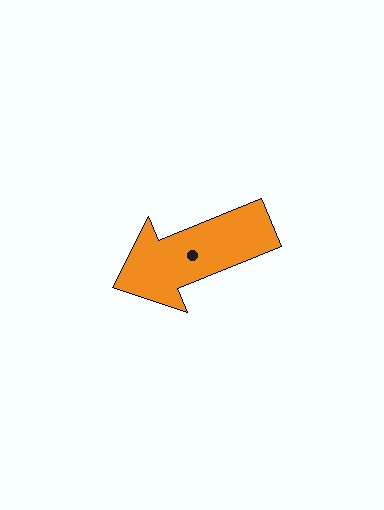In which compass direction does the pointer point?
West.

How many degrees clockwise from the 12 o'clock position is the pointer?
Approximately 248 degrees.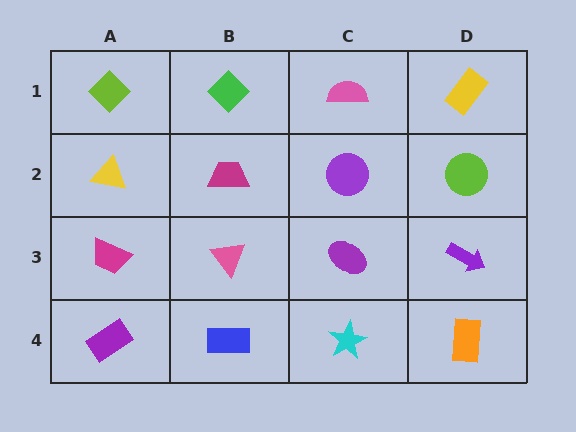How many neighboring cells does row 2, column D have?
3.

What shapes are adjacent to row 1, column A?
A yellow triangle (row 2, column A), a green diamond (row 1, column B).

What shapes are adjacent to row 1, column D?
A lime circle (row 2, column D), a pink semicircle (row 1, column C).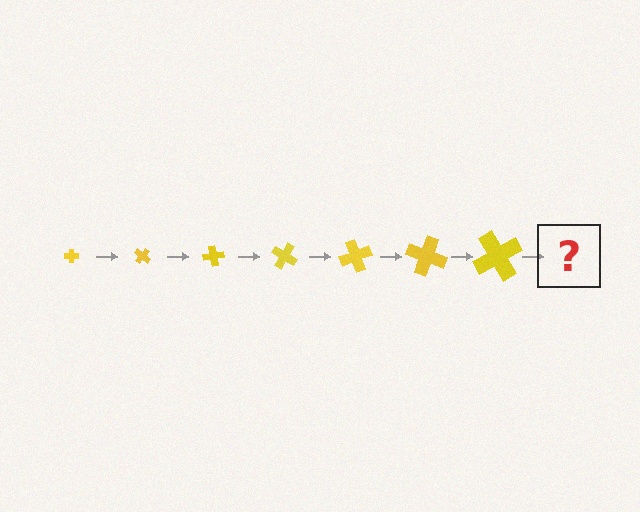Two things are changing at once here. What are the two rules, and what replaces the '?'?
The two rules are that the cross grows larger each step and it rotates 40 degrees each step. The '?' should be a cross, larger than the previous one and rotated 280 degrees from the start.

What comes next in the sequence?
The next element should be a cross, larger than the previous one and rotated 280 degrees from the start.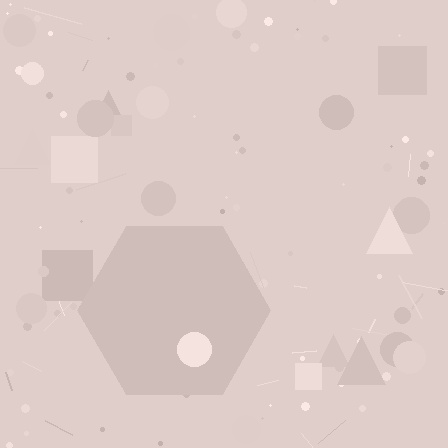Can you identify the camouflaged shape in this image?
The camouflaged shape is a hexagon.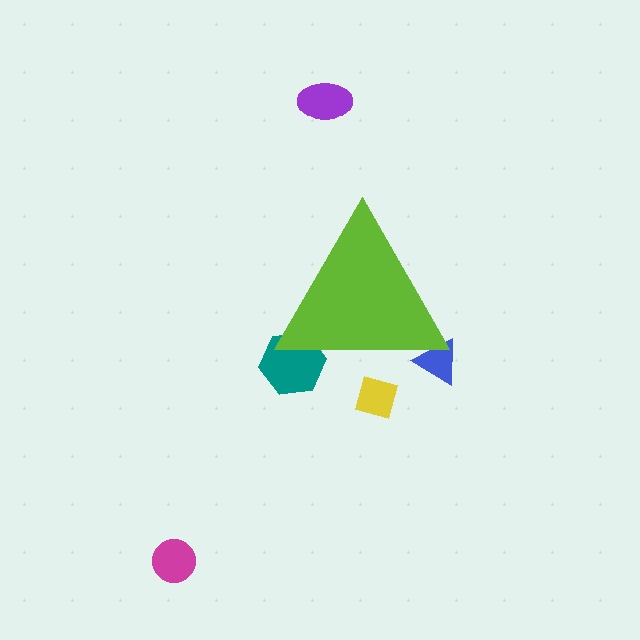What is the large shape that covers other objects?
A lime triangle.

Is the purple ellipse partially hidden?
No, the purple ellipse is fully visible.